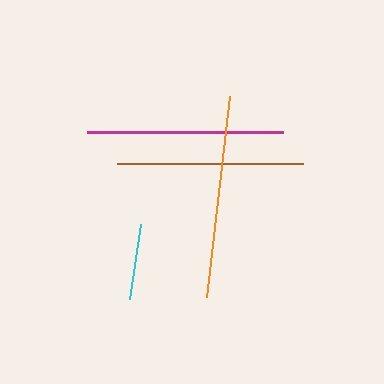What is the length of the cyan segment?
The cyan segment is approximately 76 pixels long.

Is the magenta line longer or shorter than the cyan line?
The magenta line is longer than the cyan line.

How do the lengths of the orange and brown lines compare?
The orange and brown lines are approximately the same length.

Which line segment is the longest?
The orange line is the longest at approximately 202 pixels.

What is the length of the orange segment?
The orange segment is approximately 202 pixels long.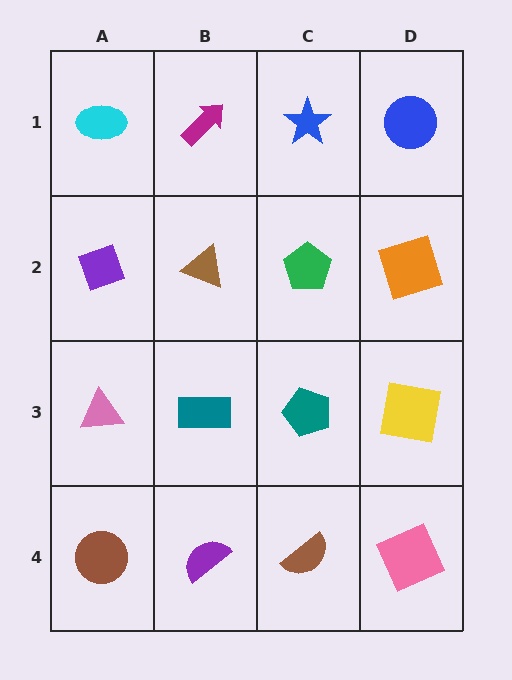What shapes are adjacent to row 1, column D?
An orange square (row 2, column D), a blue star (row 1, column C).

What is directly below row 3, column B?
A purple semicircle.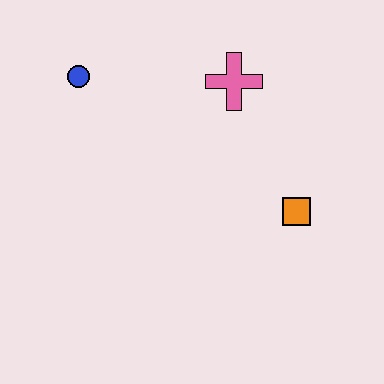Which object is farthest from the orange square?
The blue circle is farthest from the orange square.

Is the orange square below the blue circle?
Yes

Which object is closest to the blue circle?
The pink cross is closest to the blue circle.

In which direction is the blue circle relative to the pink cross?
The blue circle is to the left of the pink cross.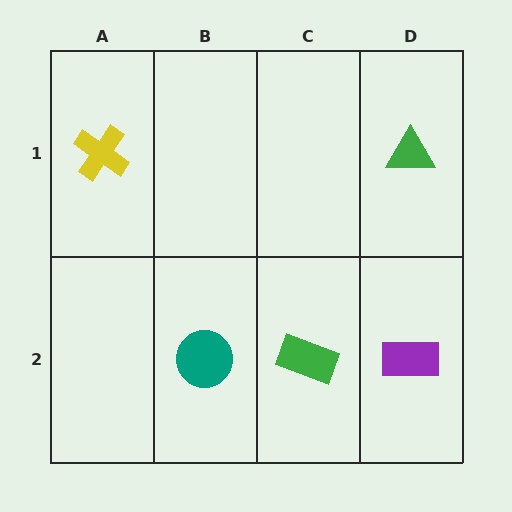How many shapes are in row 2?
3 shapes.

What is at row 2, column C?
A green rectangle.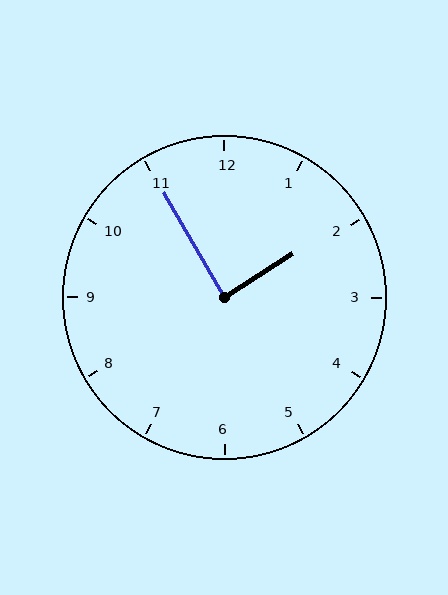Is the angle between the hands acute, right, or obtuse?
It is right.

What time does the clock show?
1:55.